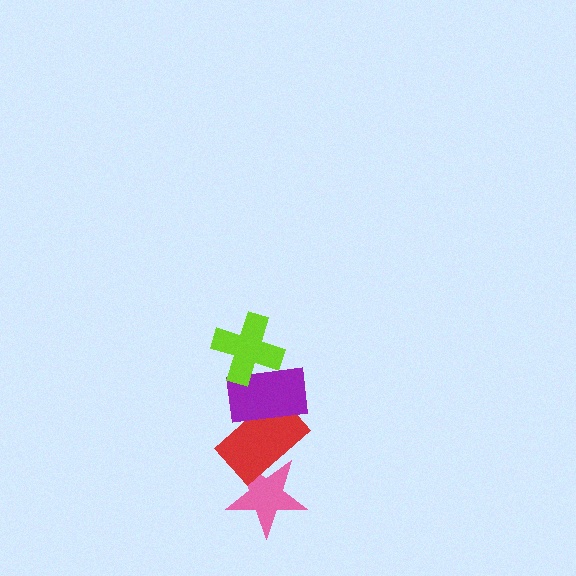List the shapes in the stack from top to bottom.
From top to bottom: the lime cross, the purple rectangle, the red rectangle, the pink star.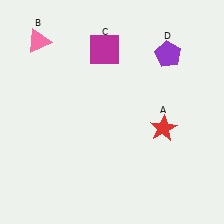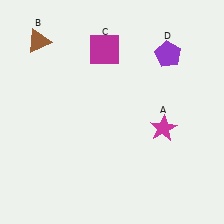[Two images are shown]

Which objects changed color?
A changed from red to magenta. B changed from pink to brown.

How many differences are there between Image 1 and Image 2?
There are 2 differences between the two images.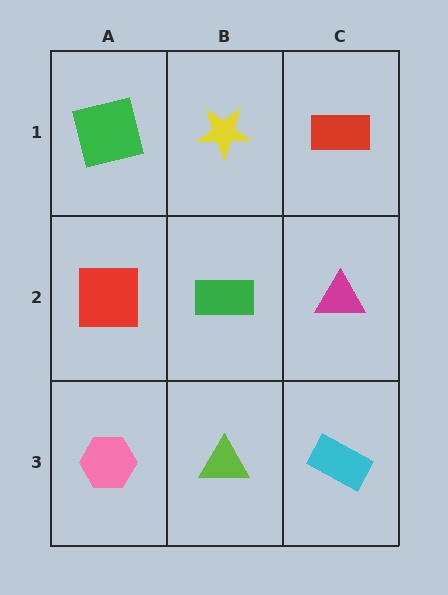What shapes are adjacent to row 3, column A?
A red square (row 2, column A), a lime triangle (row 3, column B).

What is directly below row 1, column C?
A magenta triangle.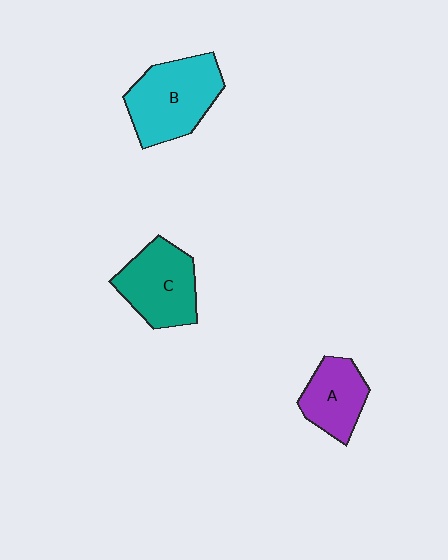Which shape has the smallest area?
Shape A (purple).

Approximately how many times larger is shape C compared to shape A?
Approximately 1.3 times.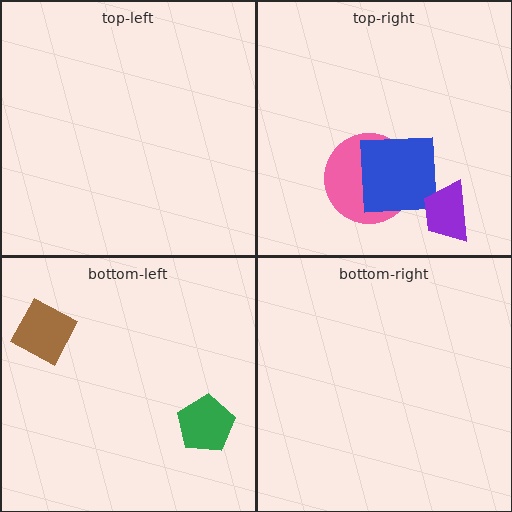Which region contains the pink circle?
The top-right region.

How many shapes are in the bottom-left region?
2.